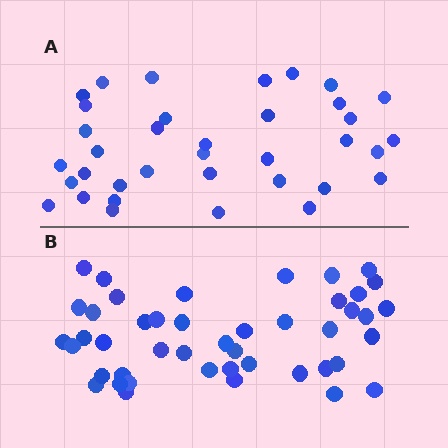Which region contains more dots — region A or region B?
Region B (the bottom region) has more dots.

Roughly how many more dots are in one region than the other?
Region B has roughly 8 or so more dots than region A.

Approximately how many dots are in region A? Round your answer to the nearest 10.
About 40 dots. (The exact count is 36, which rounds to 40.)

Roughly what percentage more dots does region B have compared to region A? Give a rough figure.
About 25% more.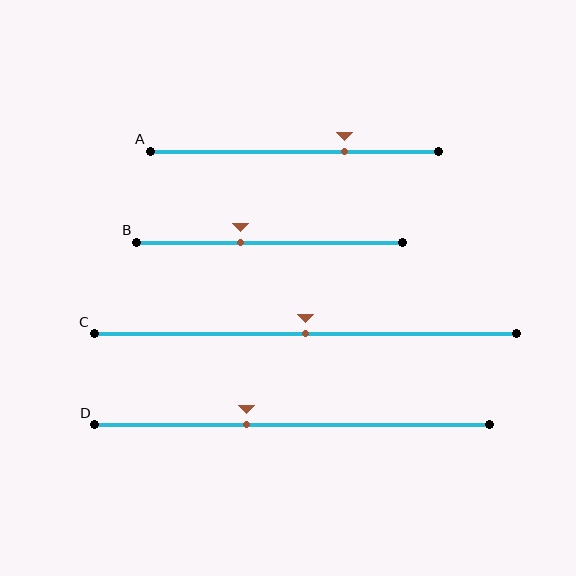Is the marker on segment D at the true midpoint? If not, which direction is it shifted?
No, the marker on segment D is shifted to the left by about 12% of the segment length.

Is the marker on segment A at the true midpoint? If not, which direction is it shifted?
No, the marker on segment A is shifted to the right by about 17% of the segment length.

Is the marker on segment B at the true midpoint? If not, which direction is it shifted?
No, the marker on segment B is shifted to the left by about 11% of the segment length.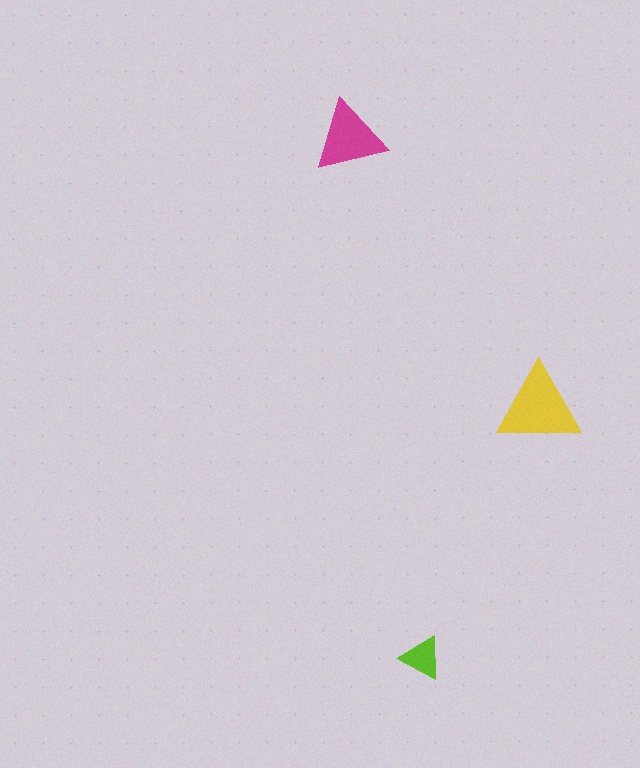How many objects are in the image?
There are 3 objects in the image.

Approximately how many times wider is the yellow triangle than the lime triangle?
About 2 times wider.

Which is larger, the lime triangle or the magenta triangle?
The magenta one.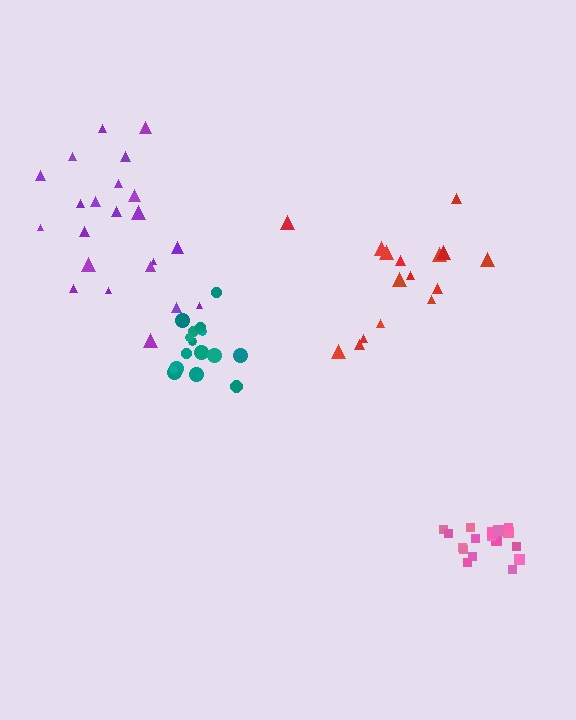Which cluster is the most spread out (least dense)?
Red.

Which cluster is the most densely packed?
Pink.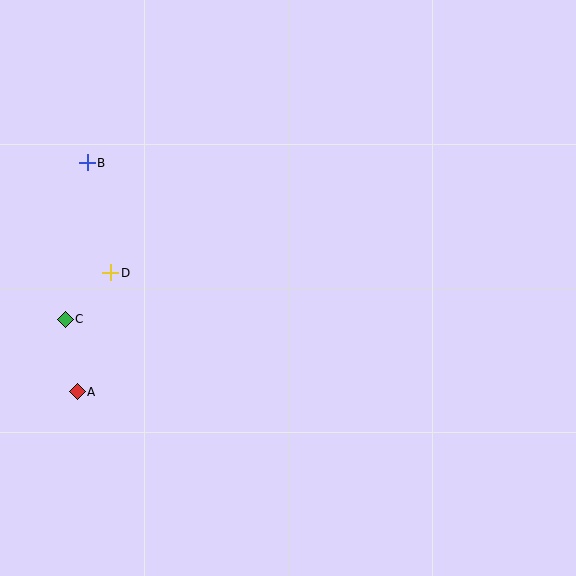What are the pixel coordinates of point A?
Point A is at (77, 392).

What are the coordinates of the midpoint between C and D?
The midpoint between C and D is at (88, 296).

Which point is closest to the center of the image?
Point D at (111, 273) is closest to the center.